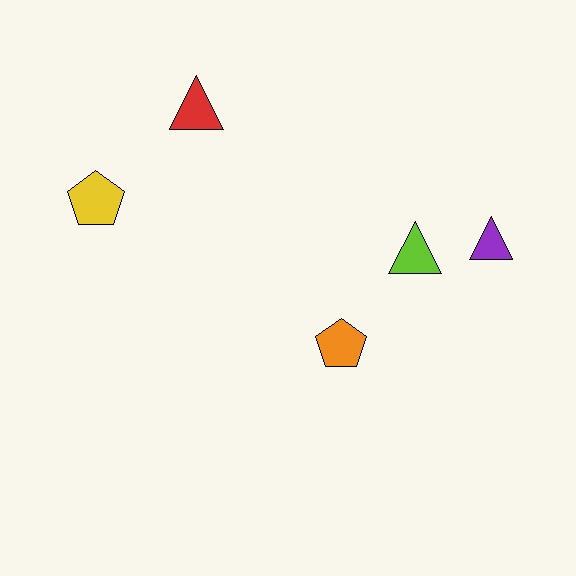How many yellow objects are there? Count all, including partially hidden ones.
There is 1 yellow object.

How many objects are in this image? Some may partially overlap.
There are 5 objects.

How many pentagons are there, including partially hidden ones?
There are 2 pentagons.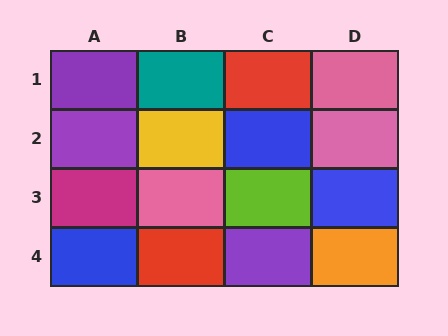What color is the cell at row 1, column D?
Pink.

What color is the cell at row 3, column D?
Blue.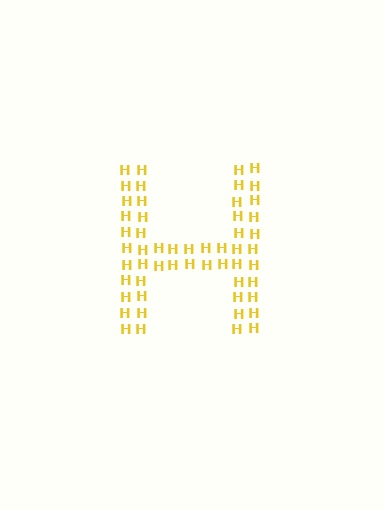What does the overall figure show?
The overall figure shows the letter H.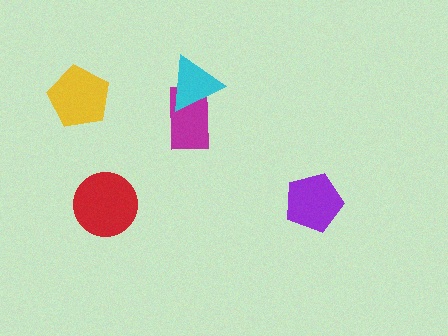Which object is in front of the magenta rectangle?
The cyan triangle is in front of the magenta rectangle.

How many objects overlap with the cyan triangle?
1 object overlaps with the cyan triangle.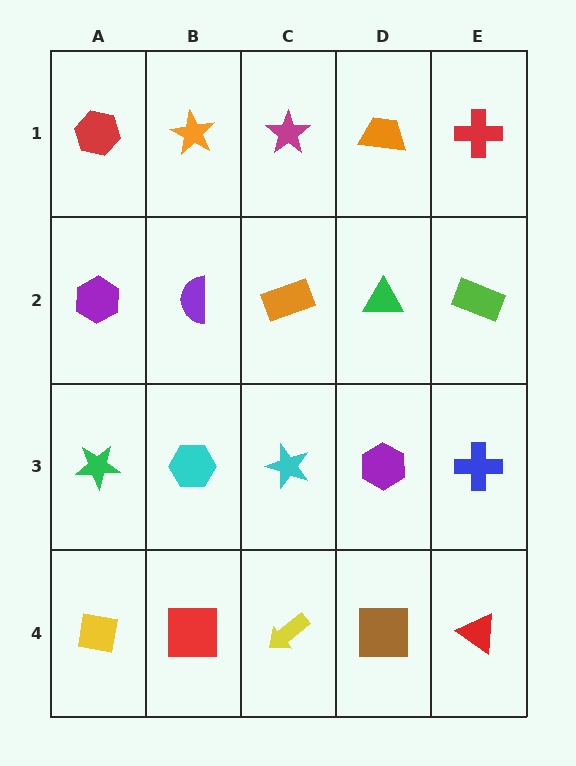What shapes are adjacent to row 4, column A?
A green star (row 3, column A), a red square (row 4, column B).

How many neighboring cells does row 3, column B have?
4.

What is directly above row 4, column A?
A green star.